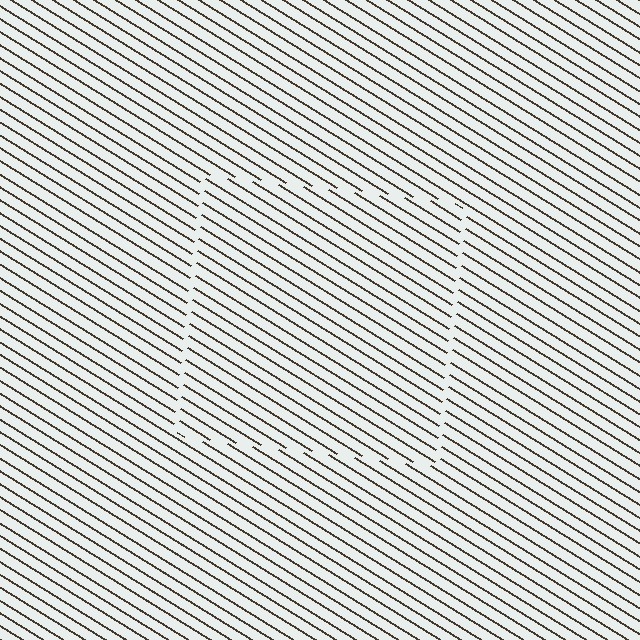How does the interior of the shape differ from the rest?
The interior of the shape contains the same grating, shifted by half a period — the contour is defined by the phase discontinuity where line-ends from the inner and outer gratings abut.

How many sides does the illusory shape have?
4 sides — the line-ends trace a square.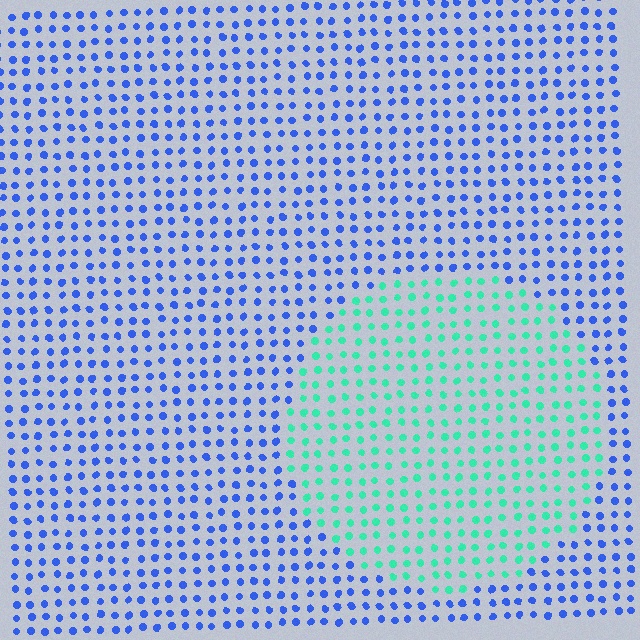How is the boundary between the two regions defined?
The boundary is defined purely by a slight shift in hue (about 68 degrees). Spacing, size, and orientation are identical on both sides.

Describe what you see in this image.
The image is filled with small blue elements in a uniform arrangement. A circle-shaped region is visible where the elements are tinted to a slightly different hue, forming a subtle color boundary.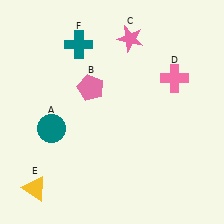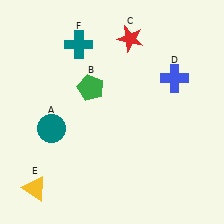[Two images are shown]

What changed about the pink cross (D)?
In Image 1, D is pink. In Image 2, it changed to blue.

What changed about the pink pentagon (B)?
In Image 1, B is pink. In Image 2, it changed to green.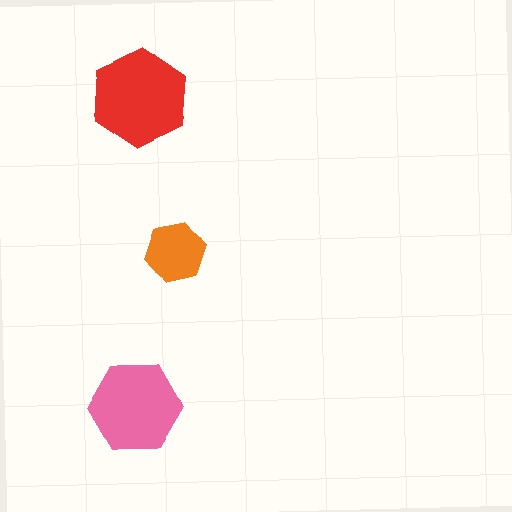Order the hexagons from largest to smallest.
the red one, the pink one, the orange one.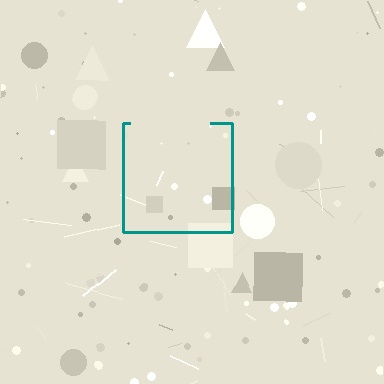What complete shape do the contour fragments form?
The contour fragments form a square.